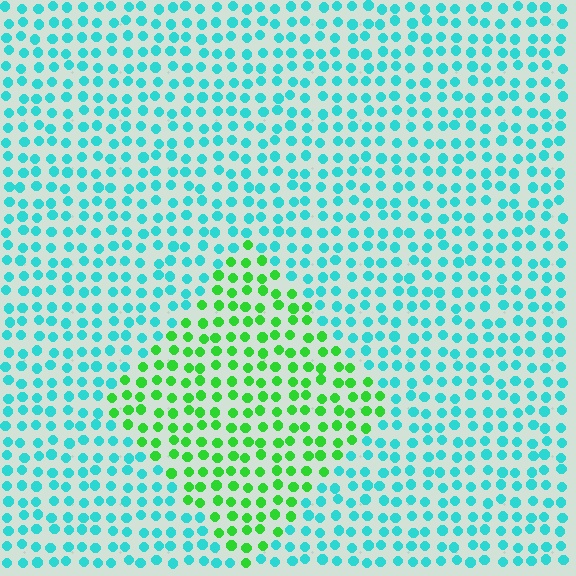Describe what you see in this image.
The image is filled with small cyan elements in a uniform arrangement. A diamond-shaped region is visible where the elements are tinted to a slightly different hue, forming a subtle color boundary.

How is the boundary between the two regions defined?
The boundary is defined purely by a slight shift in hue (about 57 degrees). Spacing, size, and orientation are identical on both sides.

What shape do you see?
I see a diamond.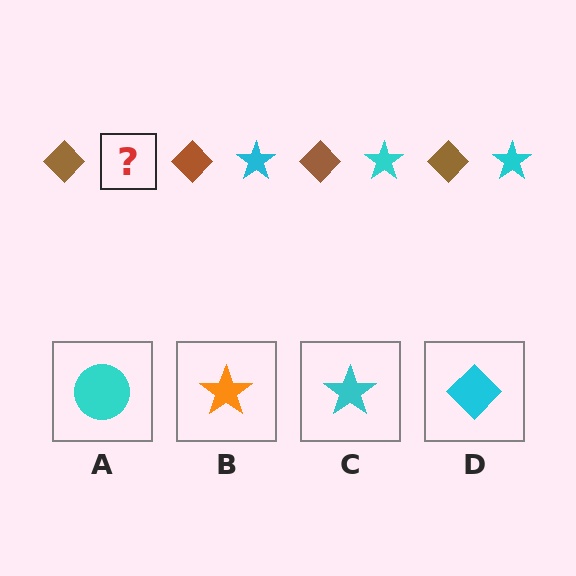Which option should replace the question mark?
Option C.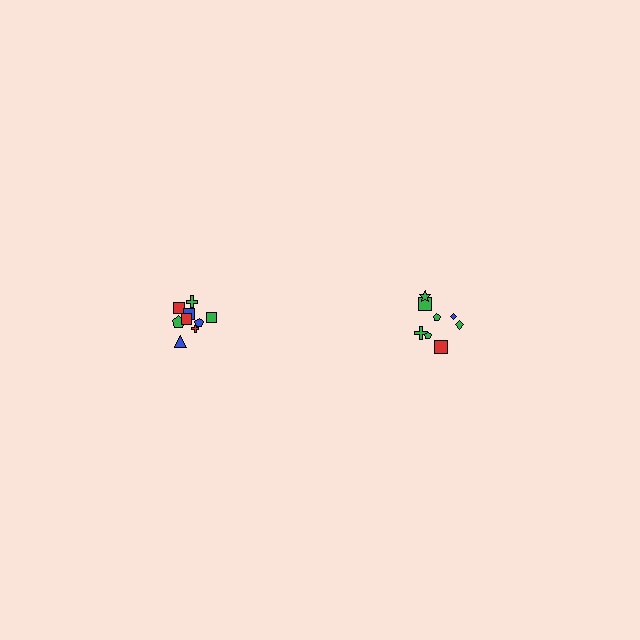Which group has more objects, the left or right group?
The left group.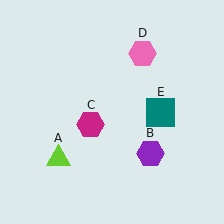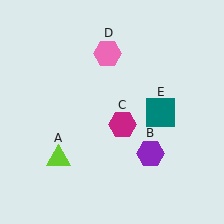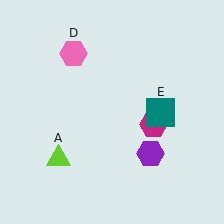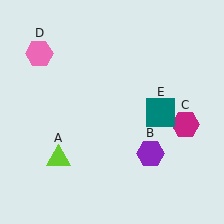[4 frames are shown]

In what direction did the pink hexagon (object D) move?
The pink hexagon (object D) moved left.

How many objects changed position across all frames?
2 objects changed position: magenta hexagon (object C), pink hexagon (object D).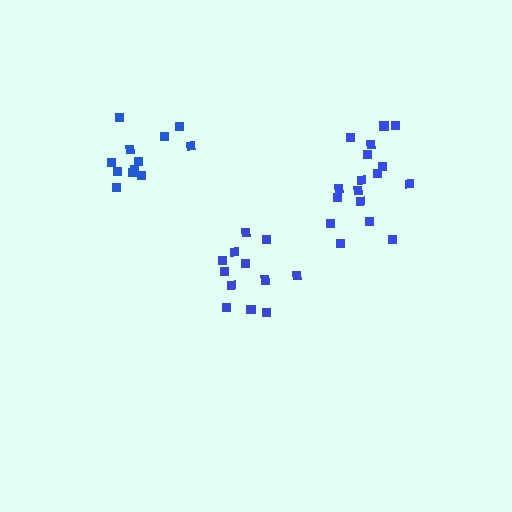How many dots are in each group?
Group 1: 12 dots, Group 2: 12 dots, Group 3: 17 dots (41 total).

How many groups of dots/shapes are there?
There are 3 groups.